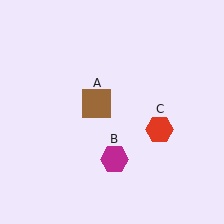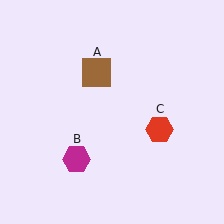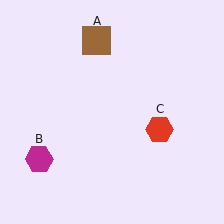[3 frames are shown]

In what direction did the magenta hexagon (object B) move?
The magenta hexagon (object B) moved left.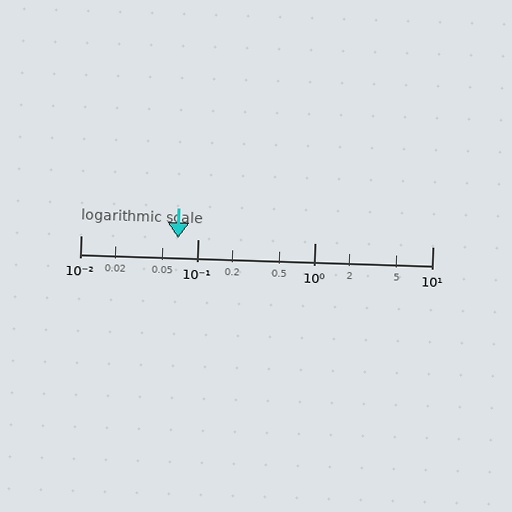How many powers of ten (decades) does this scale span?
The scale spans 3 decades, from 0.01 to 10.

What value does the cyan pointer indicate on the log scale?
The pointer indicates approximately 0.068.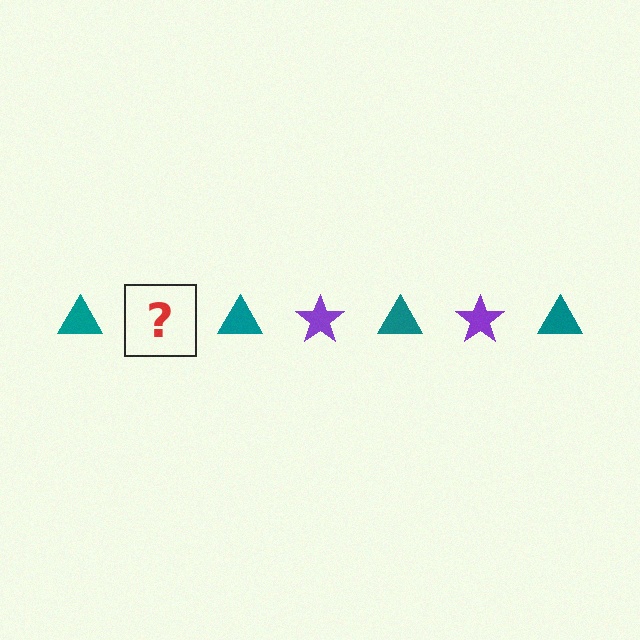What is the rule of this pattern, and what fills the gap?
The rule is that the pattern alternates between teal triangle and purple star. The gap should be filled with a purple star.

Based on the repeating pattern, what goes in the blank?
The blank should be a purple star.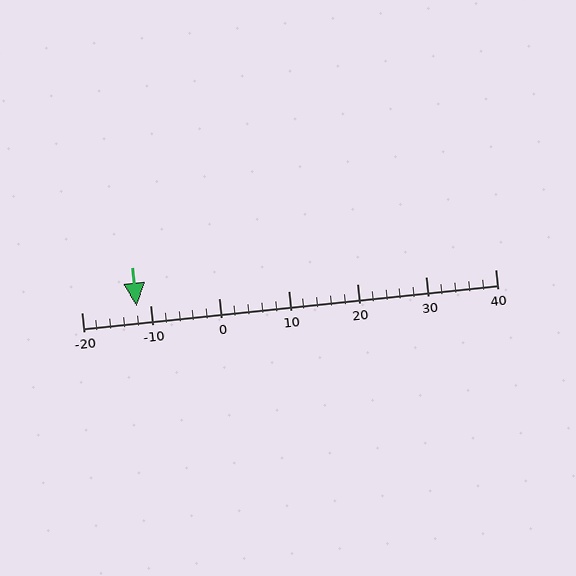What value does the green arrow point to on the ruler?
The green arrow points to approximately -12.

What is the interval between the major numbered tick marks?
The major tick marks are spaced 10 units apart.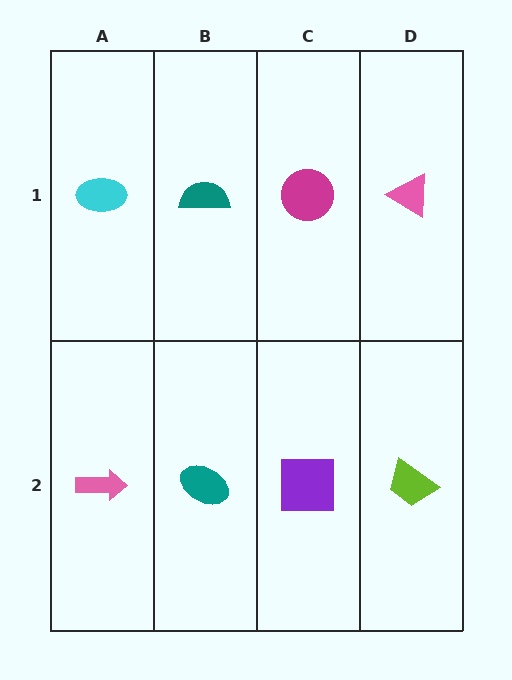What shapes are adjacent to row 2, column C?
A magenta circle (row 1, column C), a teal ellipse (row 2, column B), a lime trapezoid (row 2, column D).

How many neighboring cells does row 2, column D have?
2.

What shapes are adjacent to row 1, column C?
A purple square (row 2, column C), a teal semicircle (row 1, column B), a pink triangle (row 1, column D).